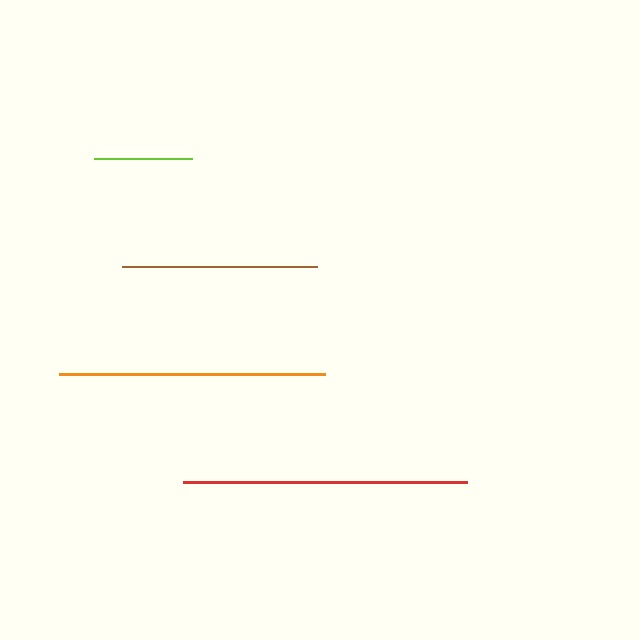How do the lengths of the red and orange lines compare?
The red and orange lines are approximately the same length.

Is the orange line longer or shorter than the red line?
The red line is longer than the orange line.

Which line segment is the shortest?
The lime line is the shortest at approximately 98 pixels.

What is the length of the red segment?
The red segment is approximately 284 pixels long.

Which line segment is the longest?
The red line is the longest at approximately 284 pixels.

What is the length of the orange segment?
The orange segment is approximately 267 pixels long.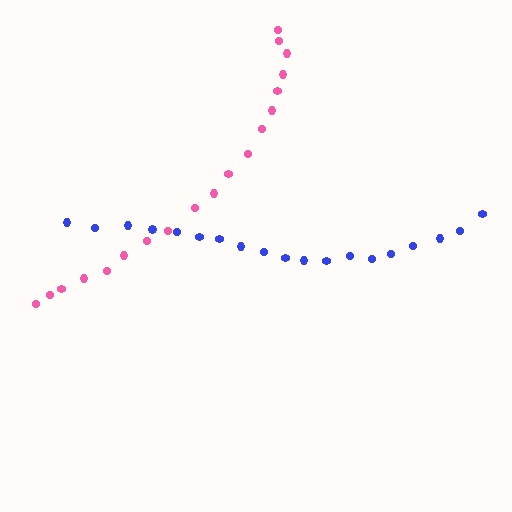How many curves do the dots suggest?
There are 2 distinct paths.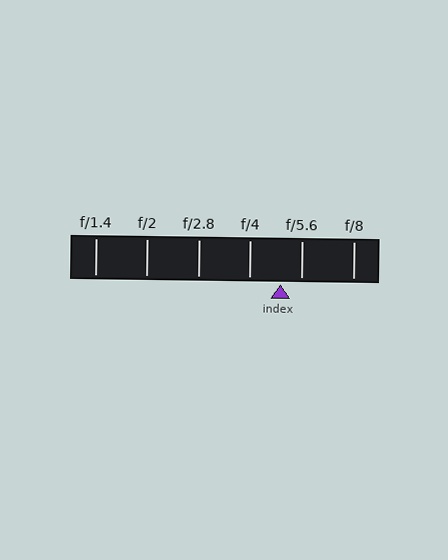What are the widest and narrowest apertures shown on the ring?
The widest aperture shown is f/1.4 and the narrowest is f/8.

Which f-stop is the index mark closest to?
The index mark is closest to f/5.6.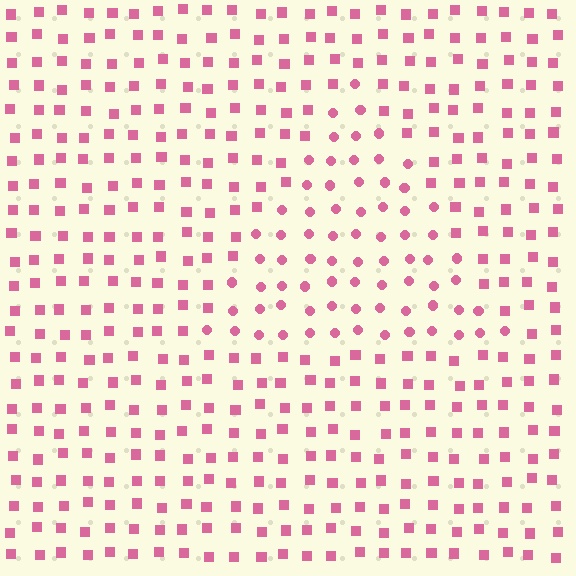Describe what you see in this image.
The image is filled with small pink elements arranged in a uniform grid. A triangle-shaped region contains circles, while the surrounding area contains squares. The boundary is defined purely by the change in element shape.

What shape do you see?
I see a triangle.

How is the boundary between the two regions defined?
The boundary is defined by a change in element shape: circles inside vs. squares outside. All elements share the same color and spacing.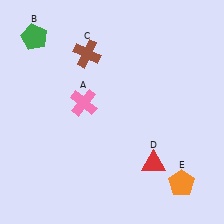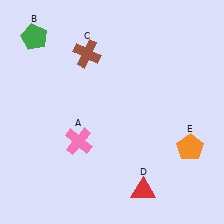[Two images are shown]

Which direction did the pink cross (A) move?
The pink cross (A) moved down.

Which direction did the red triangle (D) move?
The red triangle (D) moved down.